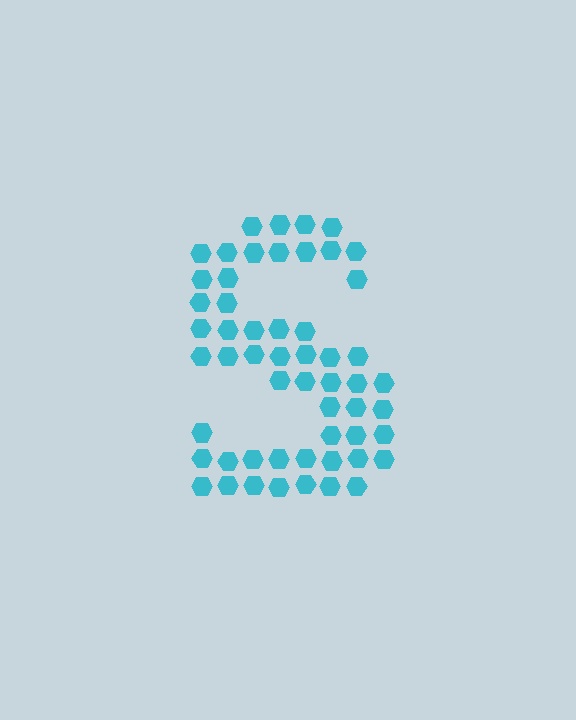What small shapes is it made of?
It is made of small hexagons.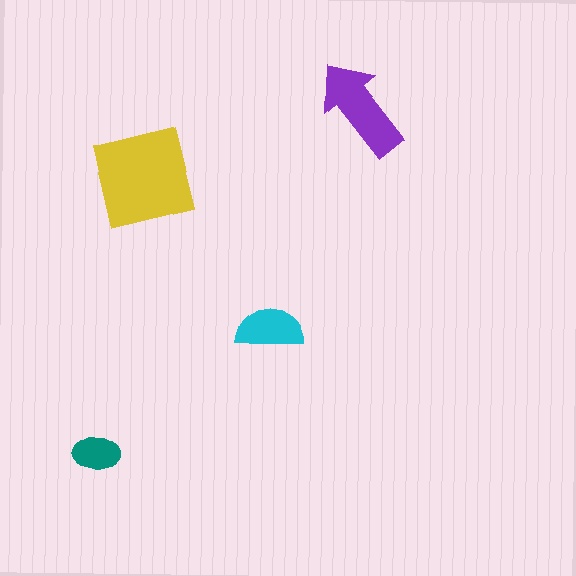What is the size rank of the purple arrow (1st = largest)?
2nd.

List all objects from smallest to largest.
The teal ellipse, the cyan semicircle, the purple arrow, the yellow square.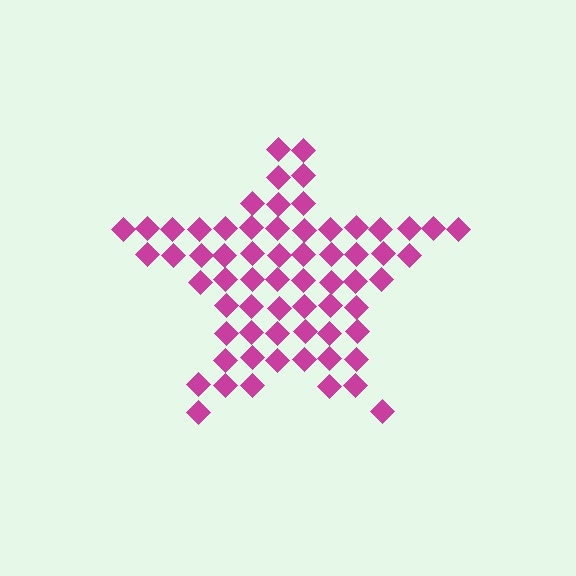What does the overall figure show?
The overall figure shows a star.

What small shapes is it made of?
It is made of small diamonds.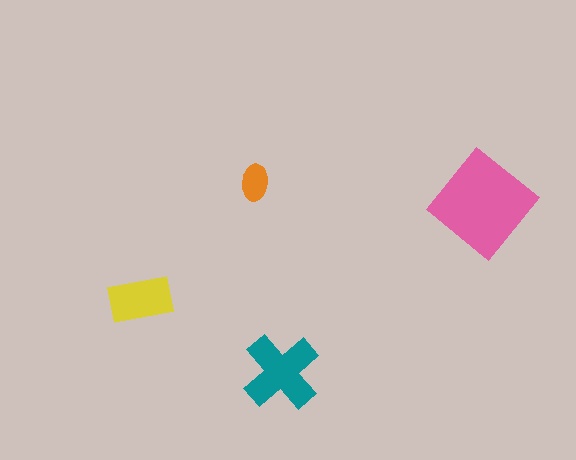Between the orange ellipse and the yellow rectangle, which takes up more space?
The yellow rectangle.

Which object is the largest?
The pink diamond.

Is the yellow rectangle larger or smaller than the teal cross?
Smaller.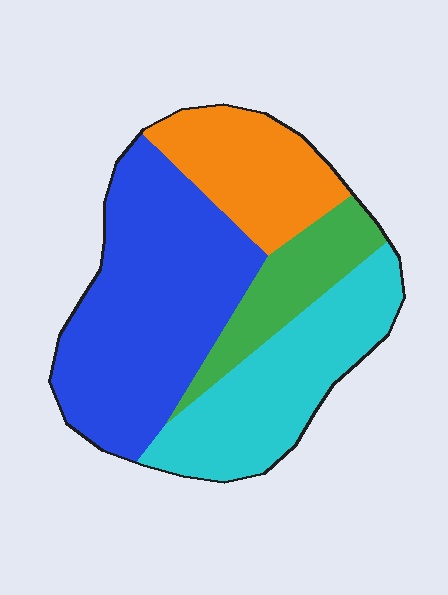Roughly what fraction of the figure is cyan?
Cyan covers 27% of the figure.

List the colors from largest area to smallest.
From largest to smallest: blue, cyan, orange, green.